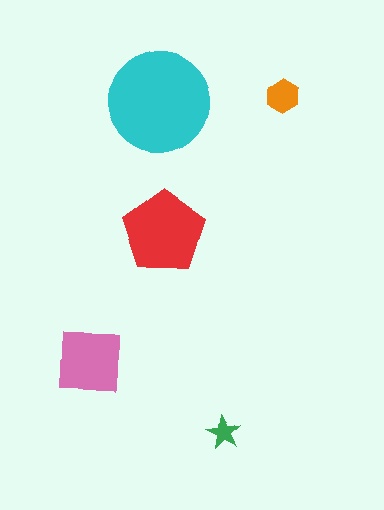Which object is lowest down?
The green star is bottommost.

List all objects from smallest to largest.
The green star, the orange hexagon, the pink square, the red pentagon, the cyan circle.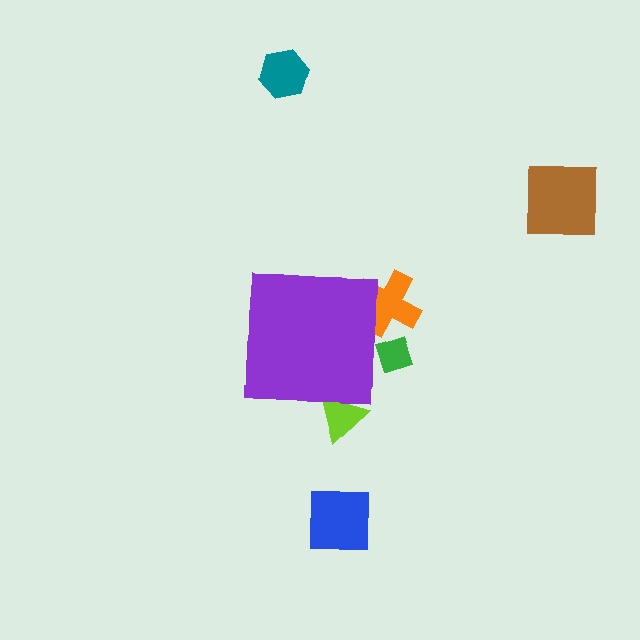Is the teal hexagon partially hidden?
No, the teal hexagon is fully visible.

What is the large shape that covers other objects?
A purple square.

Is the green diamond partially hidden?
Yes, the green diamond is partially hidden behind the purple square.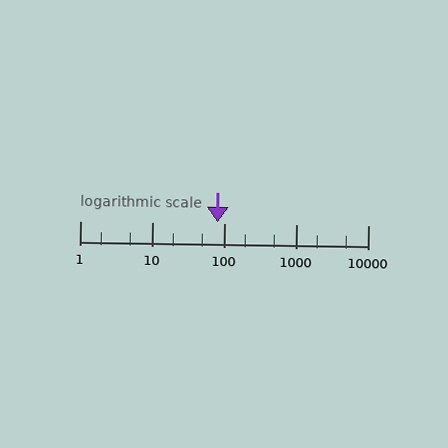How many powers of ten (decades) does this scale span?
The scale spans 4 decades, from 1 to 10000.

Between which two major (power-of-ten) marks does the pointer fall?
The pointer is between 10 and 100.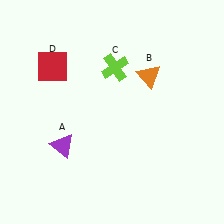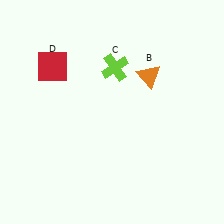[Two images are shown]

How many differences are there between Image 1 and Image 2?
There is 1 difference between the two images.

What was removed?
The purple triangle (A) was removed in Image 2.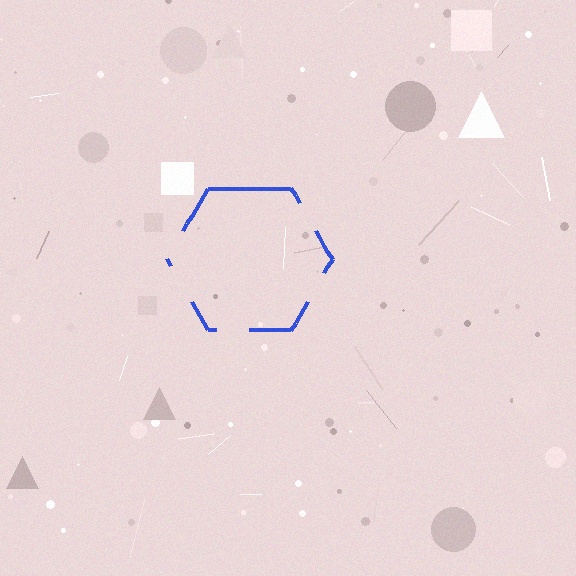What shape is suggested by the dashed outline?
The dashed outline suggests a hexagon.